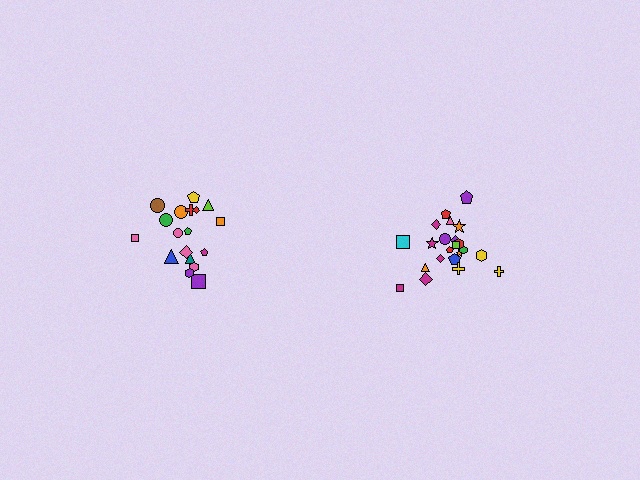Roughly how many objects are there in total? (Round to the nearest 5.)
Roughly 40 objects in total.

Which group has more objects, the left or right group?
The right group.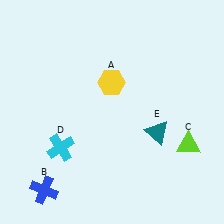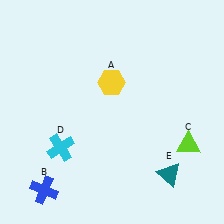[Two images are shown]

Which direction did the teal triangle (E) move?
The teal triangle (E) moved down.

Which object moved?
The teal triangle (E) moved down.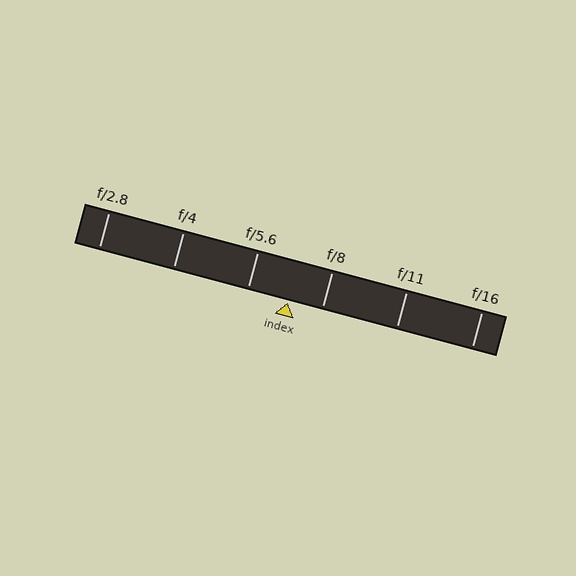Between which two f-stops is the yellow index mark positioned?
The index mark is between f/5.6 and f/8.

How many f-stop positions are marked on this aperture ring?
There are 6 f-stop positions marked.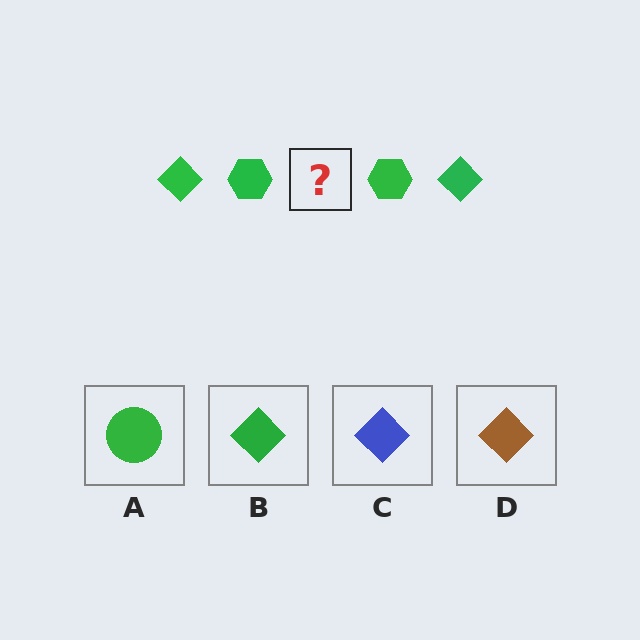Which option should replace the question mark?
Option B.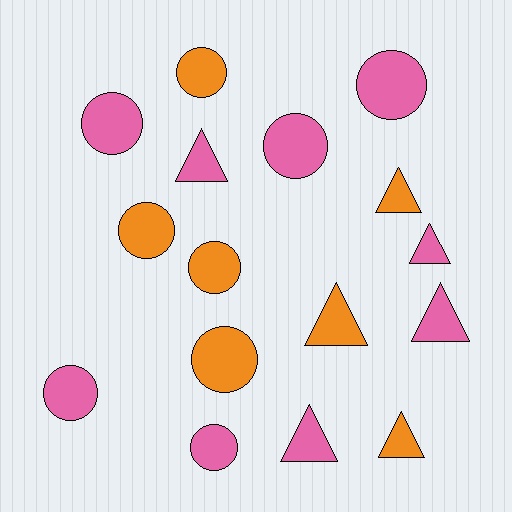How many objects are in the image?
There are 16 objects.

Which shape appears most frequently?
Circle, with 9 objects.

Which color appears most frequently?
Pink, with 9 objects.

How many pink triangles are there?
There are 4 pink triangles.